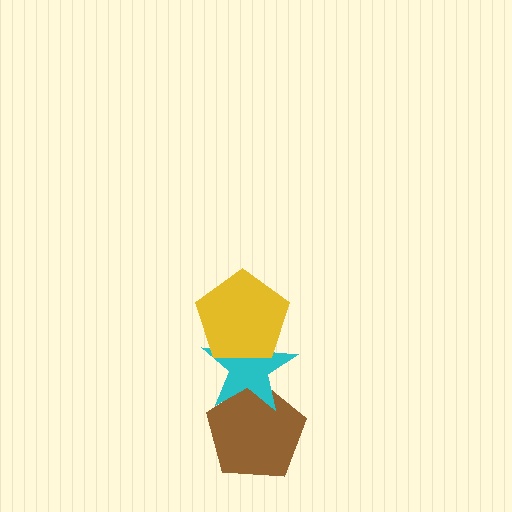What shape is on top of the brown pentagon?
The cyan star is on top of the brown pentagon.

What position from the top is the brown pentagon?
The brown pentagon is 3rd from the top.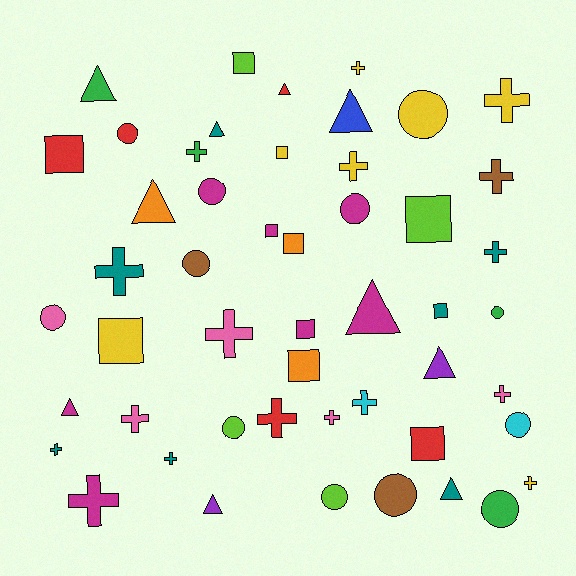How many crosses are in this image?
There are 17 crosses.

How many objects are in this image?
There are 50 objects.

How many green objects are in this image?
There are 4 green objects.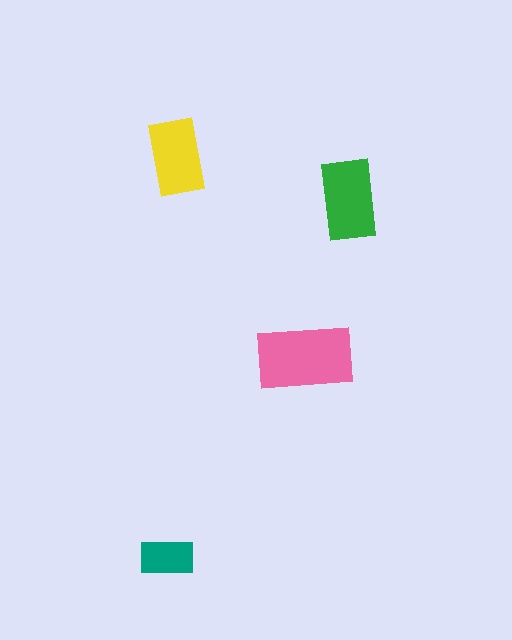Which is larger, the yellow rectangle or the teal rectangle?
The yellow one.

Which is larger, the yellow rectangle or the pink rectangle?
The pink one.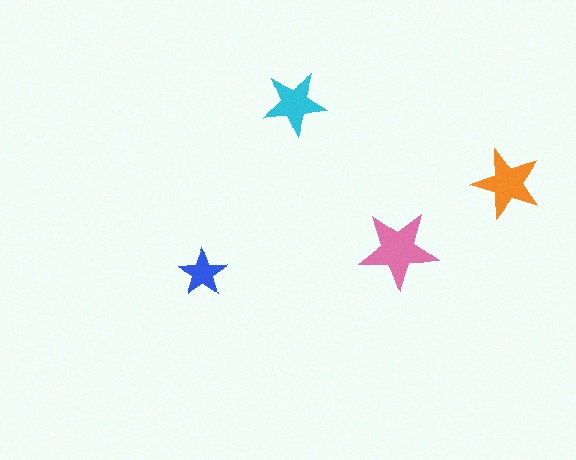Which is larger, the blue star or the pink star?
The pink one.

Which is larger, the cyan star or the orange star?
The orange one.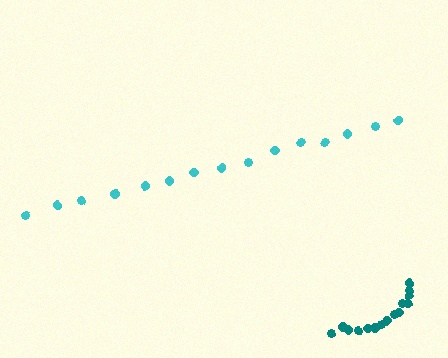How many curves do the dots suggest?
There are 2 distinct paths.